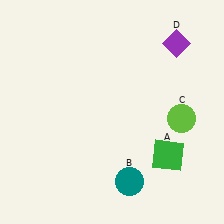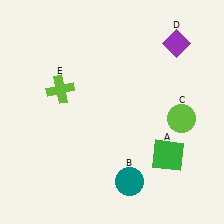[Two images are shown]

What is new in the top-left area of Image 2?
A lime cross (E) was added in the top-left area of Image 2.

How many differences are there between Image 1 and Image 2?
There is 1 difference between the two images.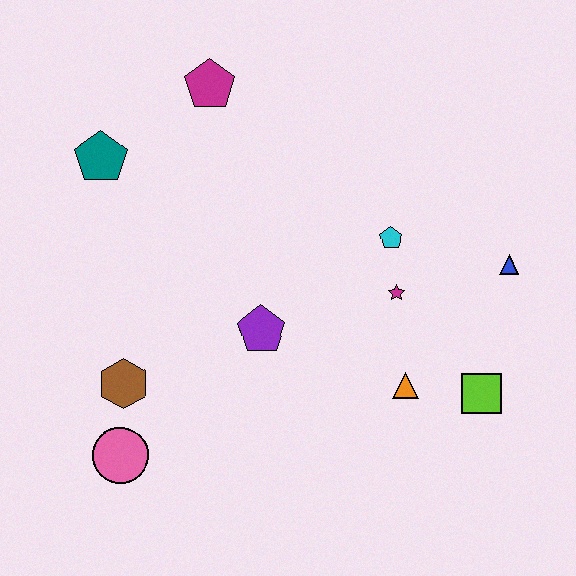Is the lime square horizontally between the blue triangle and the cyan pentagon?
Yes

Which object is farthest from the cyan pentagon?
The pink circle is farthest from the cyan pentagon.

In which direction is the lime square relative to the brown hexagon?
The lime square is to the right of the brown hexagon.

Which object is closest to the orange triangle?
The lime square is closest to the orange triangle.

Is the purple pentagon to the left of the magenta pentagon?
No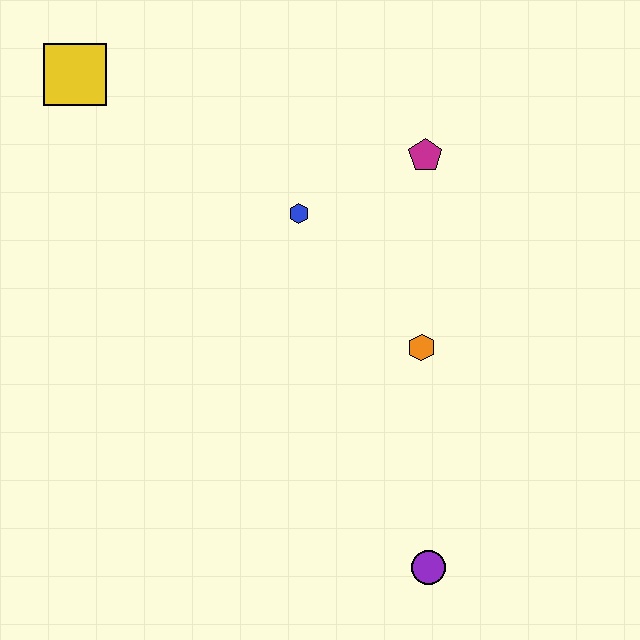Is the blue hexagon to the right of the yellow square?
Yes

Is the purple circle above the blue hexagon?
No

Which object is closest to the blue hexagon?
The magenta pentagon is closest to the blue hexagon.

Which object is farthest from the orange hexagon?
The yellow square is farthest from the orange hexagon.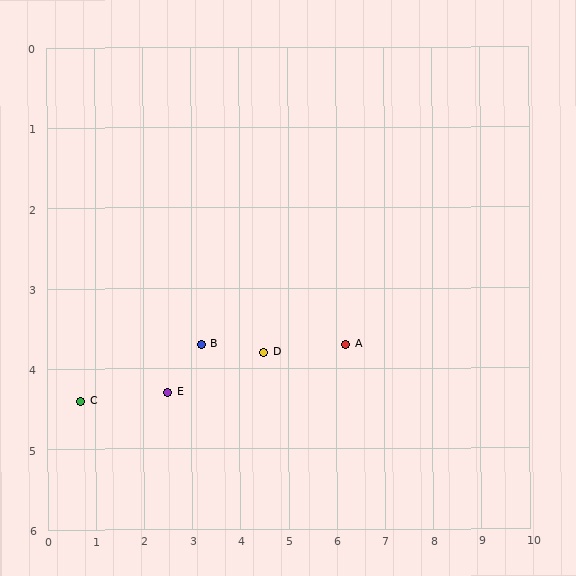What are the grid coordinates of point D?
Point D is at approximately (4.5, 3.8).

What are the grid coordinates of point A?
Point A is at approximately (6.2, 3.7).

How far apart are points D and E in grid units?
Points D and E are about 2.1 grid units apart.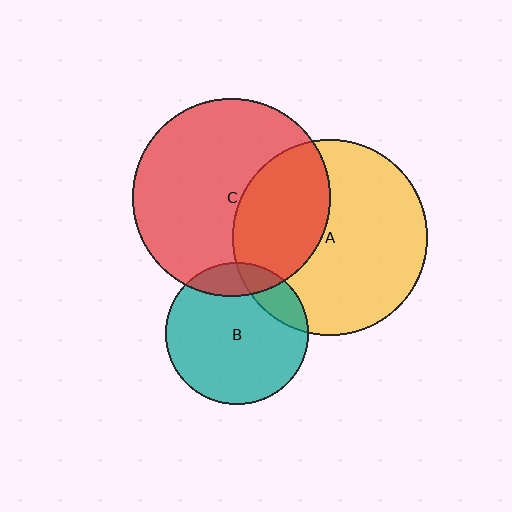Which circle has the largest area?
Circle C (red).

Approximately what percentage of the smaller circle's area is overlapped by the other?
Approximately 15%.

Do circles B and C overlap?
Yes.